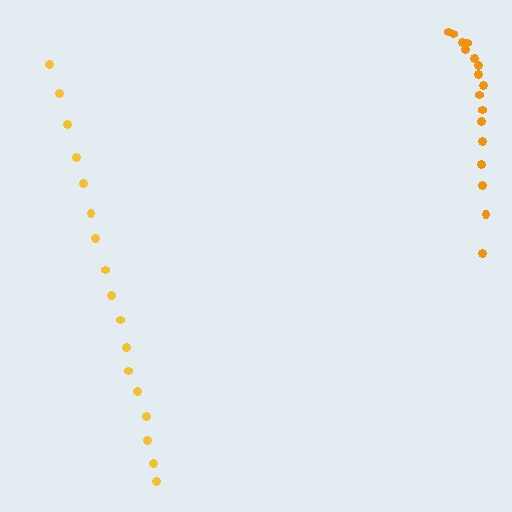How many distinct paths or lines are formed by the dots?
There are 2 distinct paths.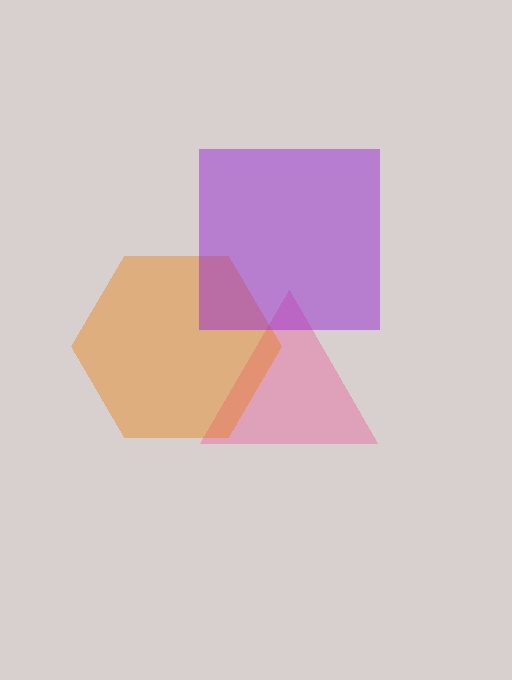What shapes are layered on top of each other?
The layered shapes are: a pink triangle, an orange hexagon, a purple square.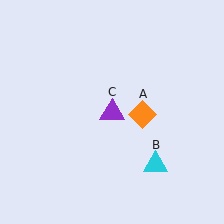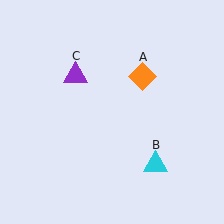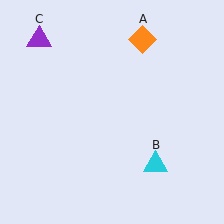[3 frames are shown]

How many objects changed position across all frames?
2 objects changed position: orange diamond (object A), purple triangle (object C).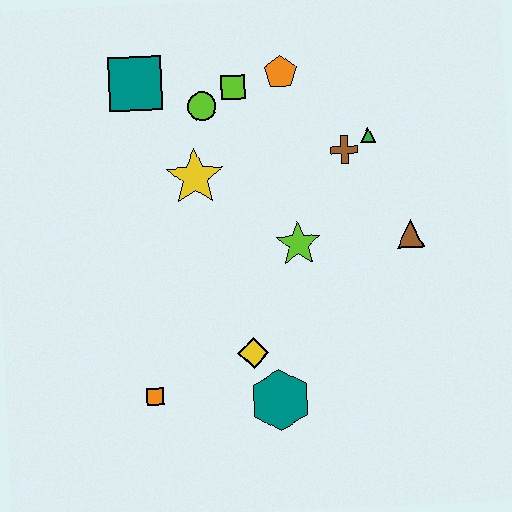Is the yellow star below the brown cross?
Yes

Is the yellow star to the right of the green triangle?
No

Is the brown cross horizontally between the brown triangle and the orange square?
Yes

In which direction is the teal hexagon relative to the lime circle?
The teal hexagon is below the lime circle.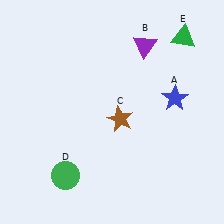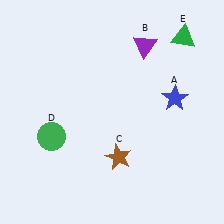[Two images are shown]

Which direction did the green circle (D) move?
The green circle (D) moved up.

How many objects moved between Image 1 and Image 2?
2 objects moved between the two images.